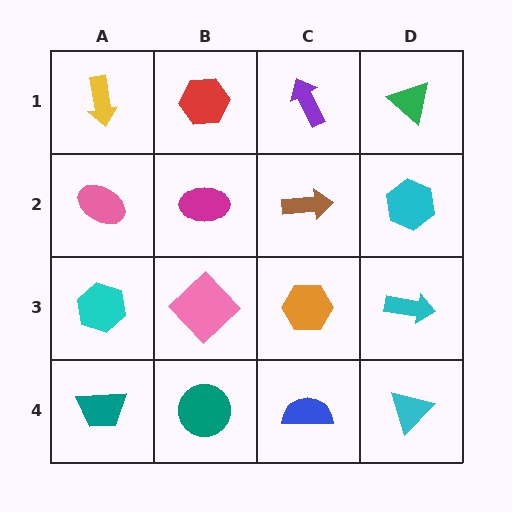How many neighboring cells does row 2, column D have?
3.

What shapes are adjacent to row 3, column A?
A pink ellipse (row 2, column A), a teal trapezoid (row 4, column A), a pink diamond (row 3, column B).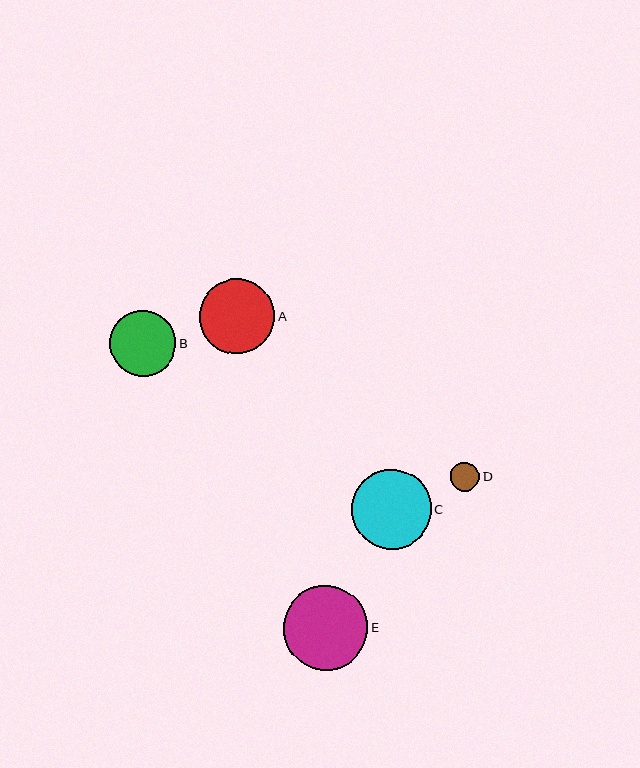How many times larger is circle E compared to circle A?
Circle E is approximately 1.1 times the size of circle A.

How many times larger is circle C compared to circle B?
Circle C is approximately 1.2 times the size of circle B.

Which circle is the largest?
Circle E is the largest with a size of approximately 84 pixels.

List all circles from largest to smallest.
From largest to smallest: E, C, A, B, D.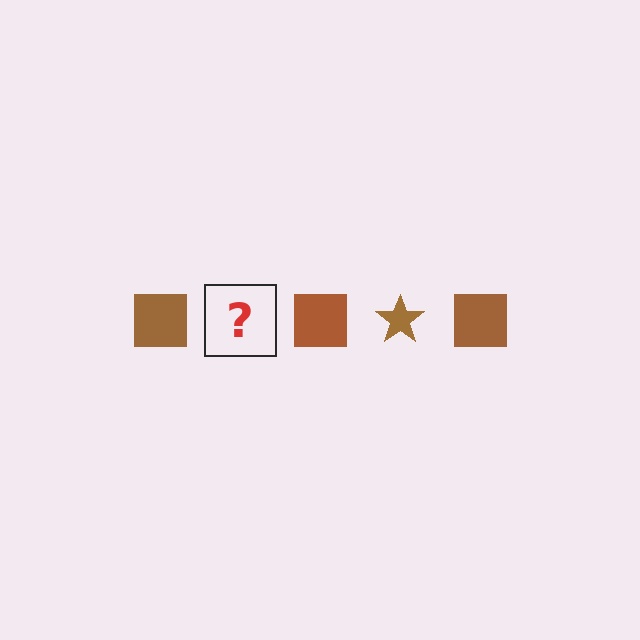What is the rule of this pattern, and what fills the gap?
The rule is that the pattern cycles through square, star shapes in brown. The gap should be filled with a brown star.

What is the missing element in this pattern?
The missing element is a brown star.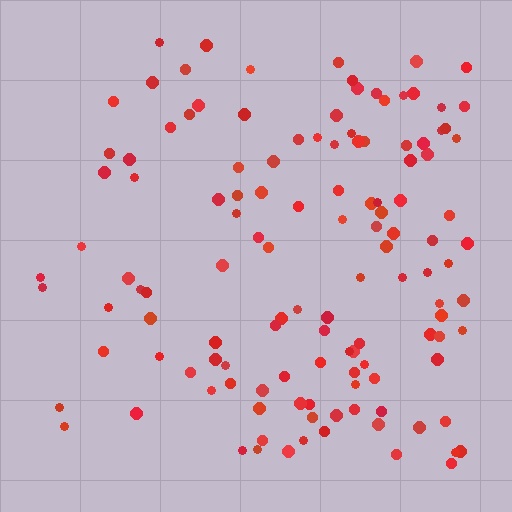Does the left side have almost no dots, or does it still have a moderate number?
Still a moderate number, just noticeably fewer than the right.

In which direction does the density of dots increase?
From left to right, with the right side densest.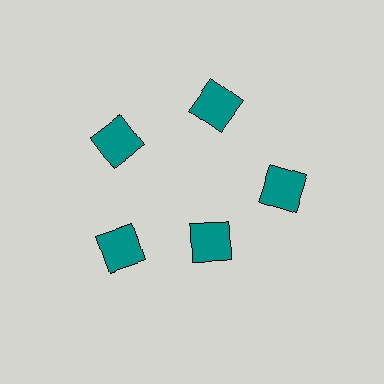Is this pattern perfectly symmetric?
No. The 5 teal squares are arranged in a ring, but one element near the 5 o'clock position is pulled inward toward the center, breaking the 5-fold rotational symmetry.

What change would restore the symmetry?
The symmetry would be restored by moving it outward, back onto the ring so that all 5 squares sit at equal angles and equal distance from the center.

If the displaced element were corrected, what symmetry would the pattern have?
It would have 5-fold rotational symmetry — the pattern would map onto itself every 72 degrees.